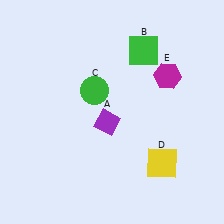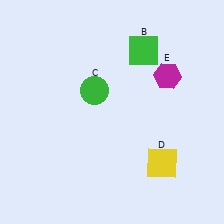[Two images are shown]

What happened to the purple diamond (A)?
The purple diamond (A) was removed in Image 2. It was in the bottom-left area of Image 1.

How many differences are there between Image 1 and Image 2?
There is 1 difference between the two images.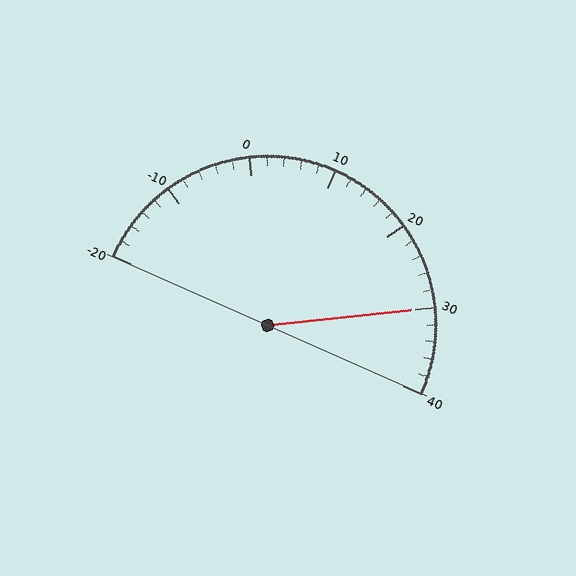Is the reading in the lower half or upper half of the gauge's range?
The reading is in the upper half of the range (-20 to 40).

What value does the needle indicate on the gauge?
The needle indicates approximately 30.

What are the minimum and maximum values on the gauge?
The gauge ranges from -20 to 40.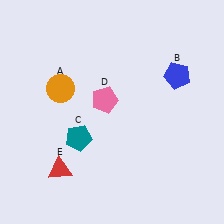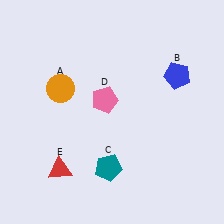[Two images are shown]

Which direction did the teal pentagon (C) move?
The teal pentagon (C) moved right.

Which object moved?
The teal pentagon (C) moved right.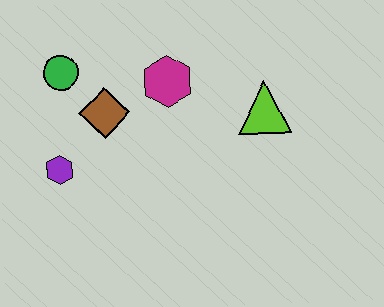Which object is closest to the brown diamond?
The green circle is closest to the brown diamond.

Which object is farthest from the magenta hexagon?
The purple hexagon is farthest from the magenta hexagon.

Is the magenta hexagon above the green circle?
No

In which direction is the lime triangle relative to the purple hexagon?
The lime triangle is to the right of the purple hexagon.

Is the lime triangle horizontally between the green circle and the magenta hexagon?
No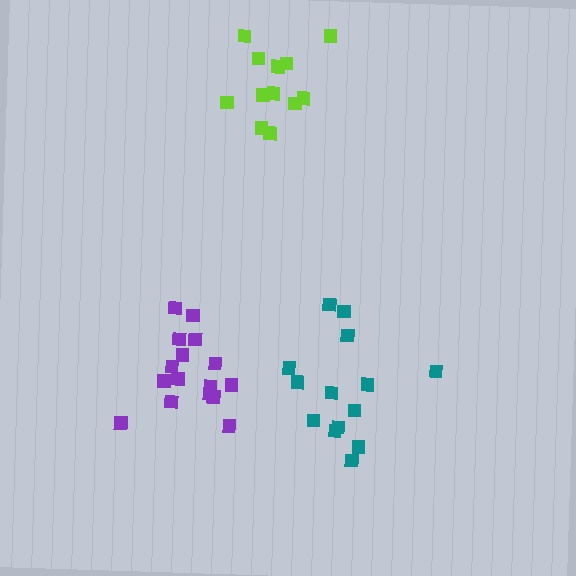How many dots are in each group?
Group 1: 16 dots, Group 2: 14 dots, Group 3: 12 dots (42 total).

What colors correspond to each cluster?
The clusters are colored: purple, teal, lime.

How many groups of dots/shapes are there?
There are 3 groups.